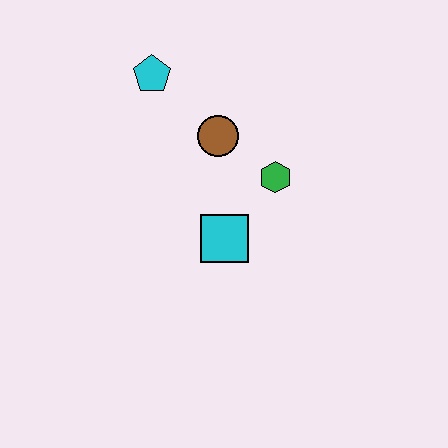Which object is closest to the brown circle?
The green hexagon is closest to the brown circle.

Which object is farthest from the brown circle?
The cyan square is farthest from the brown circle.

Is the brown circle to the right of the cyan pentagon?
Yes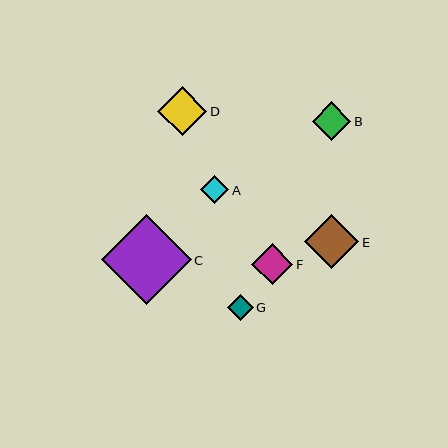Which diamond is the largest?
Diamond C is the largest with a size of approximately 90 pixels.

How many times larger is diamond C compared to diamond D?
Diamond C is approximately 1.8 times the size of diamond D.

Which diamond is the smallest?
Diamond G is the smallest with a size of approximately 25 pixels.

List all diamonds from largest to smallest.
From largest to smallest: C, E, D, F, B, A, G.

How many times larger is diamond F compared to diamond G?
Diamond F is approximately 1.6 times the size of diamond G.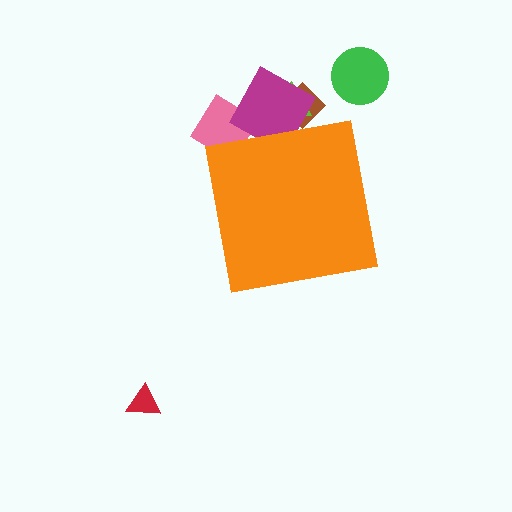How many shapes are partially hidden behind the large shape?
4 shapes are partially hidden.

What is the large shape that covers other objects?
An orange square.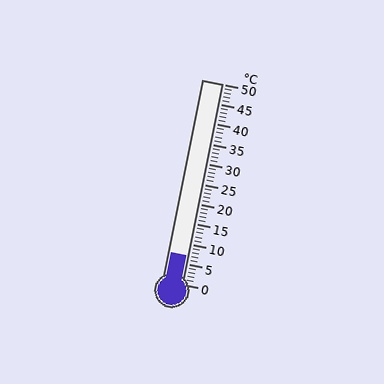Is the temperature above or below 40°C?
The temperature is below 40°C.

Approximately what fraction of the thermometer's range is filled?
The thermometer is filled to approximately 15% of its range.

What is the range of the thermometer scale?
The thermometer scale ranges from 0°C to 50°C.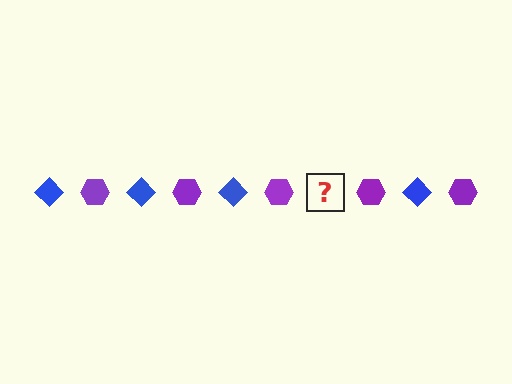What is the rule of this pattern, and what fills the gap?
The rule is that the pattern alternates between blue diamond and purple hexagon. The gap should be filled with a blue diamond.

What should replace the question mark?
The question mark should be replaced with a blue diamond.